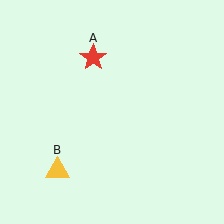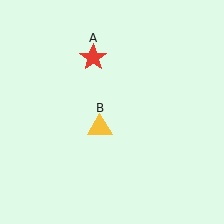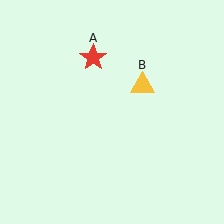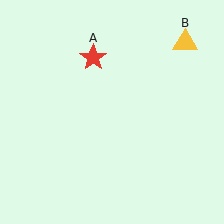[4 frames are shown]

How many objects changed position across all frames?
1 object changed position: yellow triangle (object B).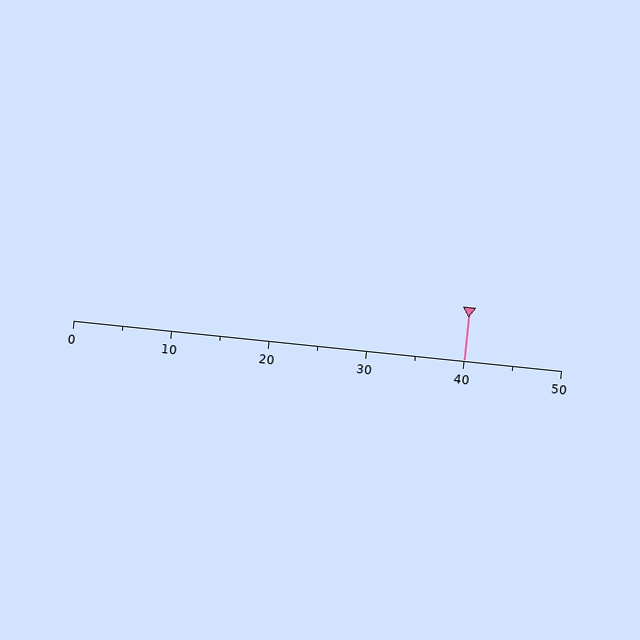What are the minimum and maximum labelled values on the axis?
The axis runs from 0 to 50.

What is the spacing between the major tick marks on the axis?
The major ticks are spaced 10 apart.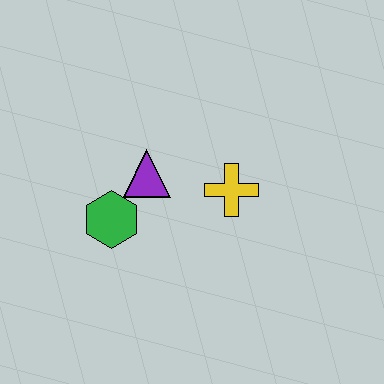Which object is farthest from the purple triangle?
The yellow cross is farthest from the purple triangle.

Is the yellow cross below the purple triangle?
Yes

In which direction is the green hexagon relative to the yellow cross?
The green hexagon is to the left of the yellow cross.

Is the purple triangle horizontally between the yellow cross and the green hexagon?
Yes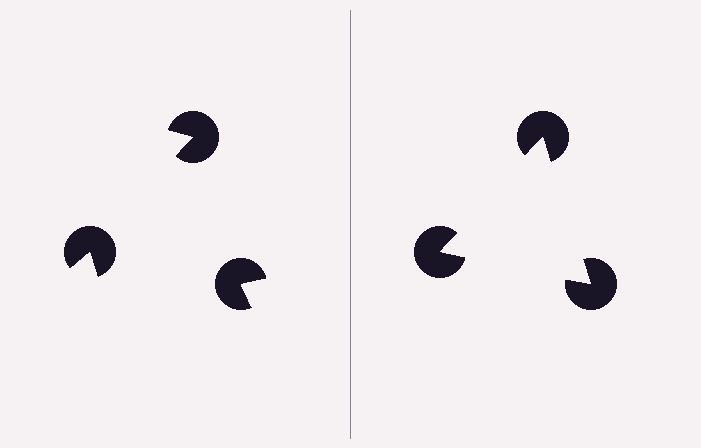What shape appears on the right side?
An illusory triangle.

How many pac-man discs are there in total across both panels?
6 — 3 on each side.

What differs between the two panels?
The pac-man discs are positioned identically on both sides; only the wedge orientations differ. On the right they align to a triangle; on the left they are misaligned.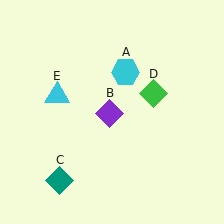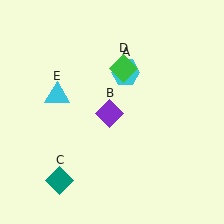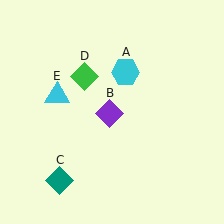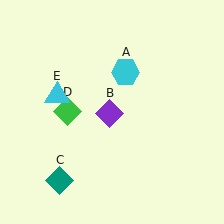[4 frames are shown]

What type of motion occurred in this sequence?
The green diamond (object D) rotated counterclockwise around the center of the scene.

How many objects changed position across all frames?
1 object changed position: green diamond (object D).